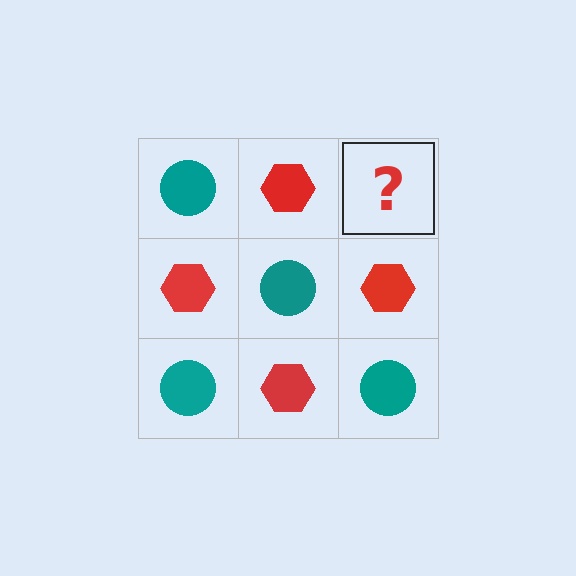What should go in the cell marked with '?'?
The missing cell should contain a teal circle.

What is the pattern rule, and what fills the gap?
The rule is that it alternates teal circle and red hexagon in a checkerboard pattern. The gap should be filled with a teal circle.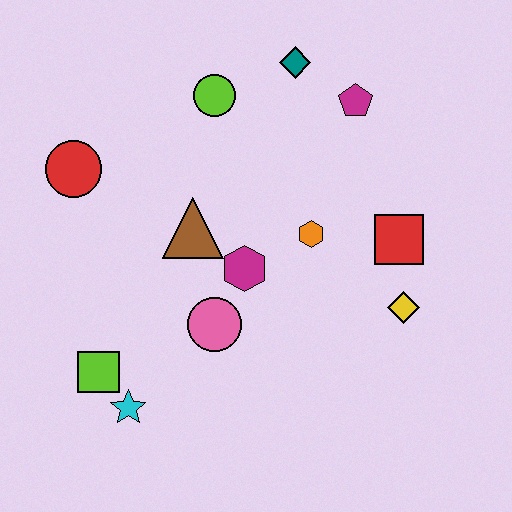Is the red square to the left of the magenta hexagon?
No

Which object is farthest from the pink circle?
The teal diamond is farthest from the pink circle.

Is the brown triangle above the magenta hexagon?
Yes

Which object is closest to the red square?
The yellow diamond is closest to the red square.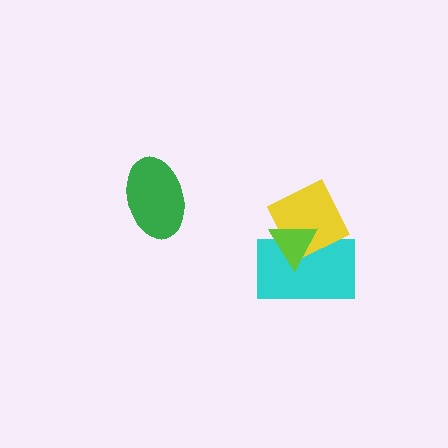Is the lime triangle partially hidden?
No, no other shape covers it.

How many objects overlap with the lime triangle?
2 objects overlap with the lime triangle.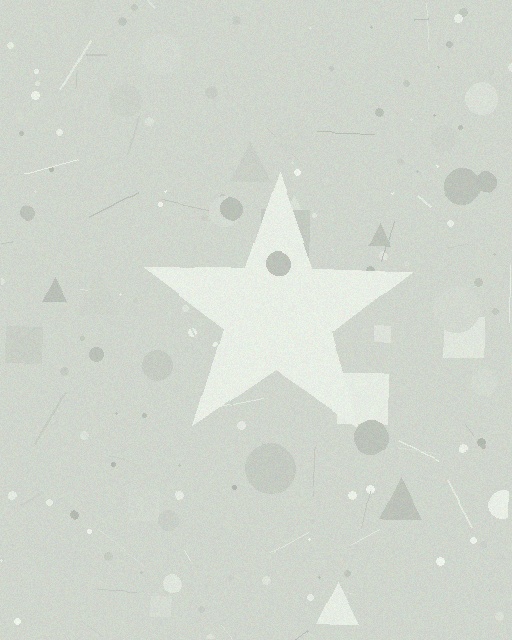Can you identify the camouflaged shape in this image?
The camouflaged shape is a star.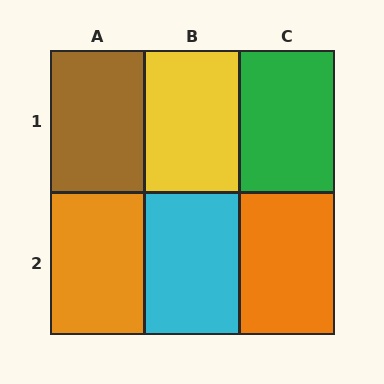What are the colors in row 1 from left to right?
Brown, yellow, green.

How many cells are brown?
1 cell is brown.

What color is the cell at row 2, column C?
Orange.